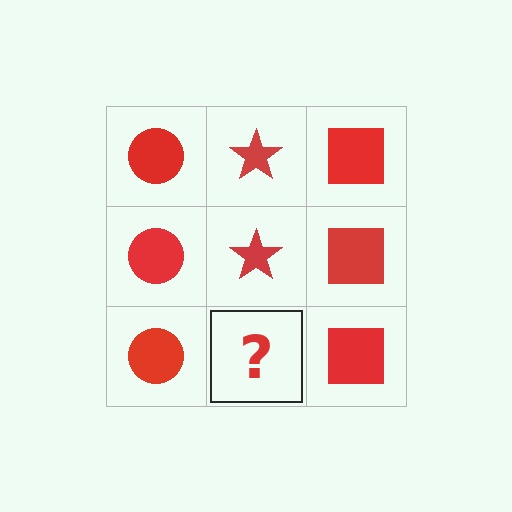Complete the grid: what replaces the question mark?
The question mark should be replaced with a red star.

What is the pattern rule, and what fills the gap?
The rule is that each column has a consistent shape. The gap should be filled with a red star.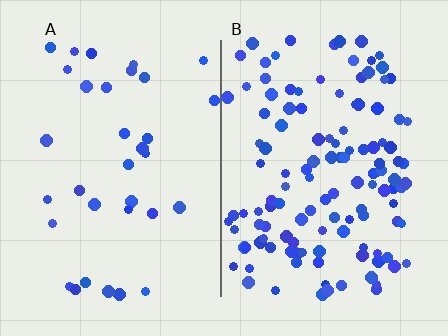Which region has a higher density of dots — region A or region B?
B (the right).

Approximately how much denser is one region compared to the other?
Approximately 3.8× — region B over region A.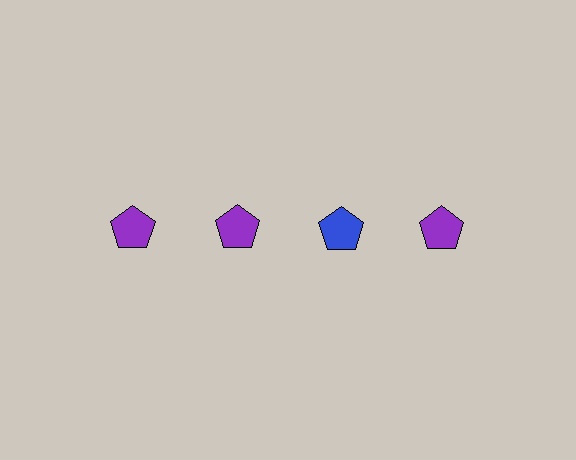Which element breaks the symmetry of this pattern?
The blue pentagon in the top row, center column breaks the symmetry. All other shapes are purple pentagons.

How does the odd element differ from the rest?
It has a different color: blue instead of purple.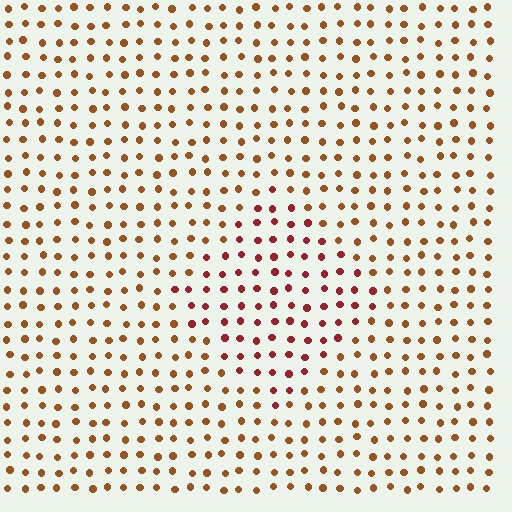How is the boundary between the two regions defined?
The boundary is defined purely by a slight shift in hue (about 32 degrees). Spacing, size, and orientation are identical on both sides.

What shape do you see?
I see a diamond.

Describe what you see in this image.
The image is filled with small brown elements in a uniform arrangement. A diamond-shaped region is visible where the elements are tinted to a slightly different hue, forming a subtle color boundary.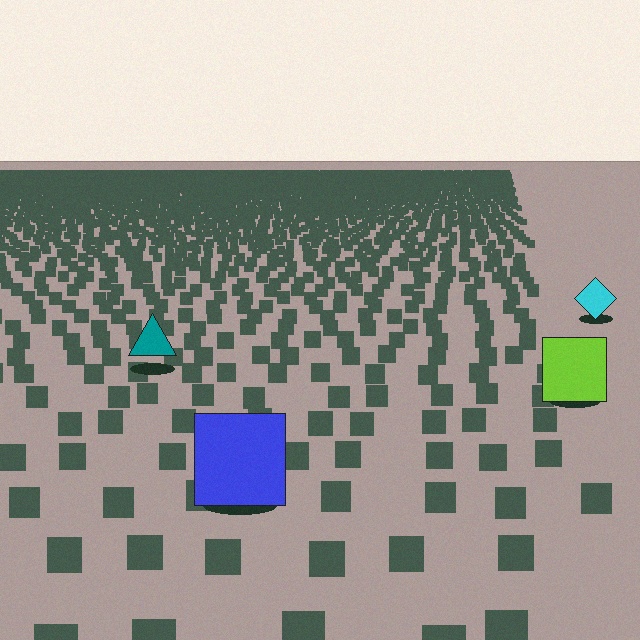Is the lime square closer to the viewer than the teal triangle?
Yes. The lime square is closer — you can tell from the texture gradient: the ground texture is coarser near it.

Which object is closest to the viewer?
The blue square is closest. The texture marks near it are larger and more spread out.